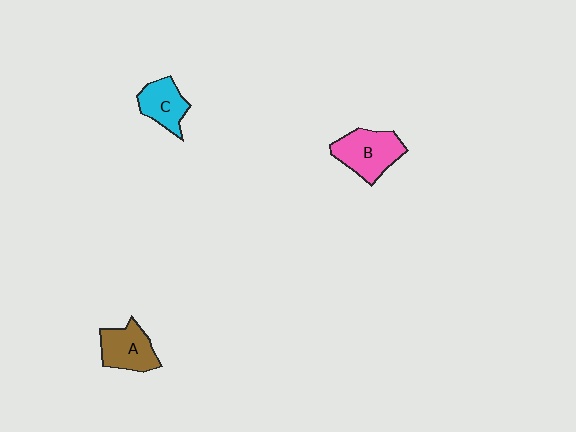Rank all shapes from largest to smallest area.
From largest to smallest: B (pink), A (brown), C (cyan).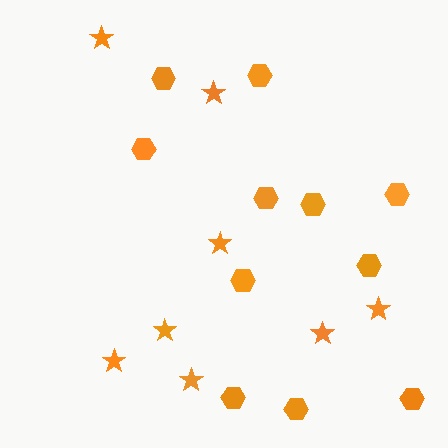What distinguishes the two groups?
There are 2 groups: one group of hexagons (11) and one group of stars (8).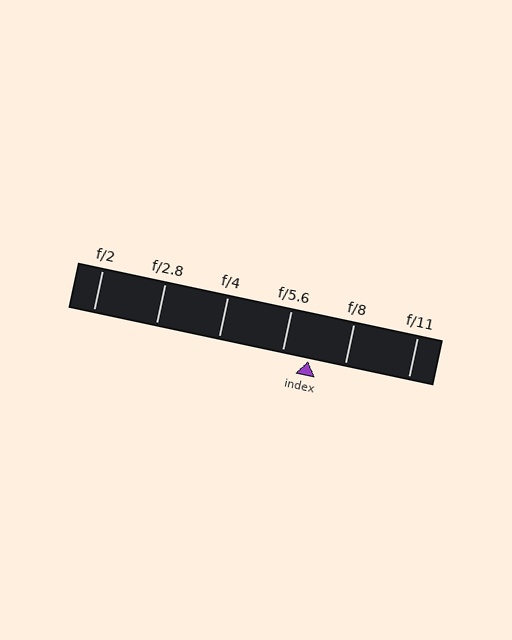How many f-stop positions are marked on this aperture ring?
There are 6 f-stop positions marked.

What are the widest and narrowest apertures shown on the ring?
The widest aperture shown is f/2 and the narrowest is f/11.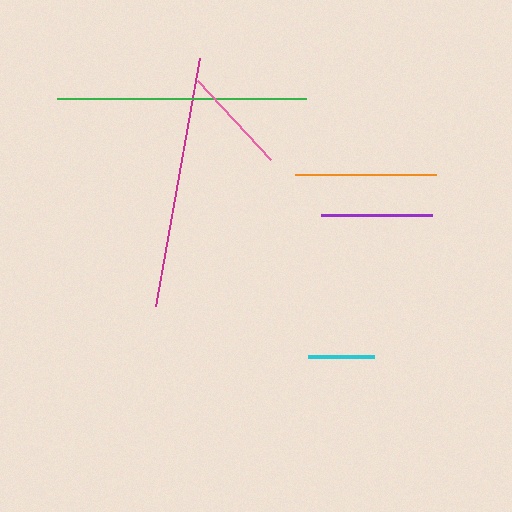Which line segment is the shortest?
The cyan line is the shortest at approximately 66 pixels.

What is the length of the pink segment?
The pink segment is approximately 107 pixels long.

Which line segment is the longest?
The magenta line is the longest at approximately 253 pixels.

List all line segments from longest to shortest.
From longest to shortest: magenta, green, orange, purple, pink, cyan.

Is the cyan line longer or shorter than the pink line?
The pink line is longer than the cyan line.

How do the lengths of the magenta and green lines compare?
The magenta and green lines are approximately the same length.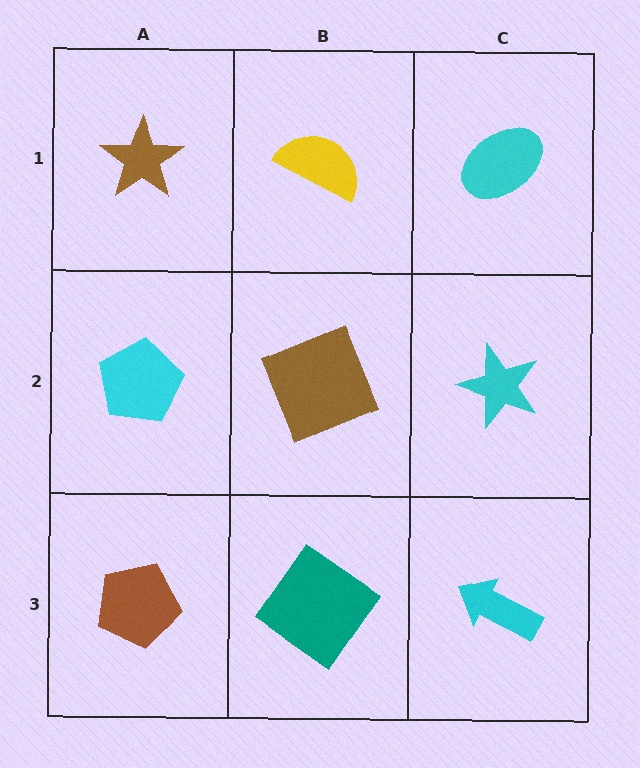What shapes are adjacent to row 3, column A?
A cyan pentagon (row 2, column A), a teal diamond (row 3, column B).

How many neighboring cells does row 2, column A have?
3.